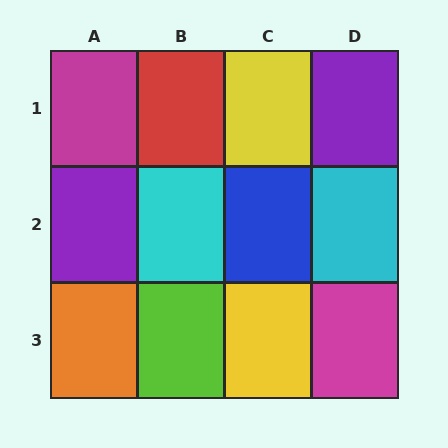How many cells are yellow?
2 cells are yellow.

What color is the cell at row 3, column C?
Yellow.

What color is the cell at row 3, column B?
Lime.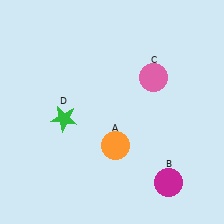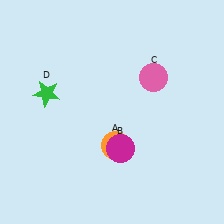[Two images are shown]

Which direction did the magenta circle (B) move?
The magenta circle (B) moved left.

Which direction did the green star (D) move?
The green star (D) moved up.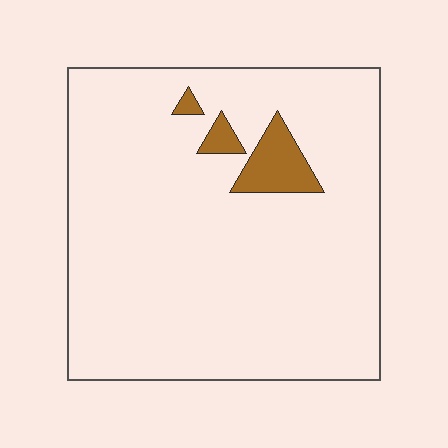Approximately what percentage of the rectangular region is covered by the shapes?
Approximately 5%.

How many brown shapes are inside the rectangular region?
3.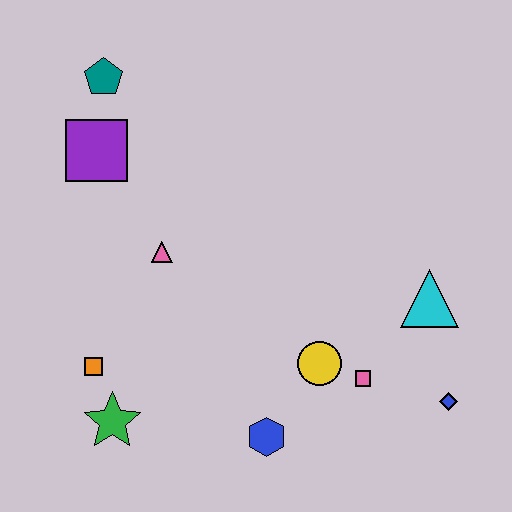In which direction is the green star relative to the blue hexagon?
The green star is to the left of the blue hexagon.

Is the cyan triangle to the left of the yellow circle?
No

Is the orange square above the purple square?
No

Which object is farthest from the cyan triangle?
The teal pentagon is farthest from the cyan triangle.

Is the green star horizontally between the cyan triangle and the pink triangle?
No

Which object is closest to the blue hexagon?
The yellow circle is closest to the blue hexagon.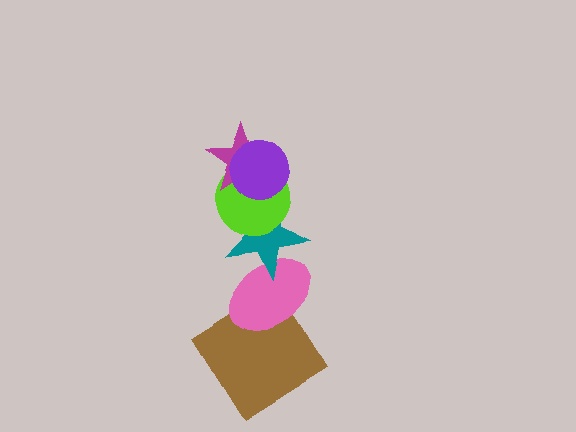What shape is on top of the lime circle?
The magenta star is on top of the lime circle.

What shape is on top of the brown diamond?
The pink ellipse is on top of the brown diamond.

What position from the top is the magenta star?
The magenta star is 2nd from the top.